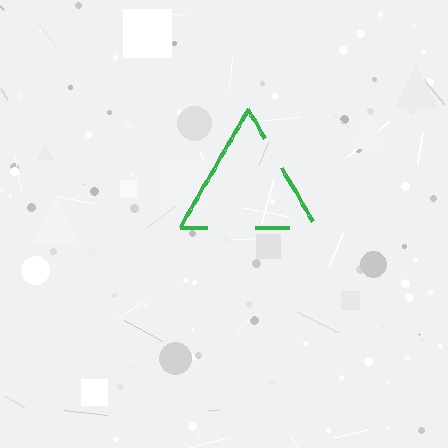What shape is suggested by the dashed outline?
The dashed outline suggests a triangle.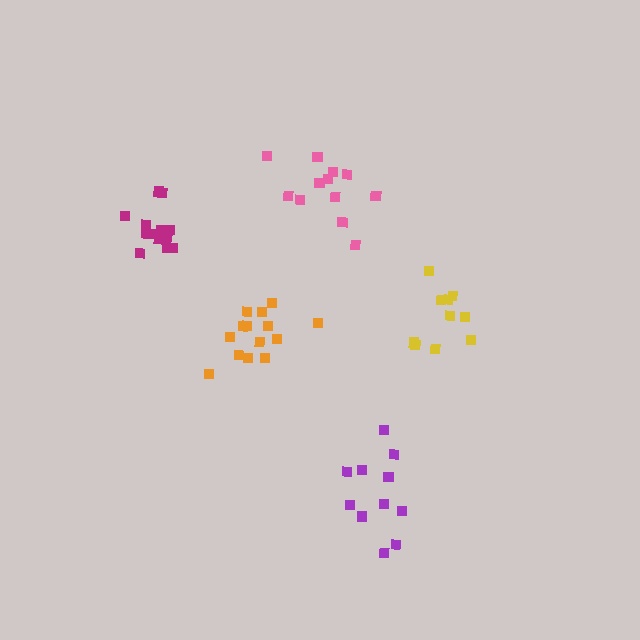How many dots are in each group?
Group 1: 11 dots, Group 2: 14 dots, Group 3: 10 dots, Group 4: 15 dots, Group 5: 12 dots (62 total).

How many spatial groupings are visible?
There are 5 spatial groupings.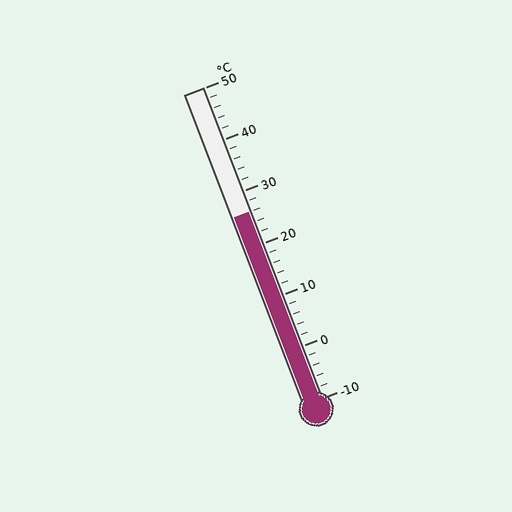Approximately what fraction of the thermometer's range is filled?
The thermometer is filled to approximately 60% of its range.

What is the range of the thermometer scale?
The thermometer scale ranges from -10°C to 50°C.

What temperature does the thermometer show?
The thermometer shows approximately 26°C.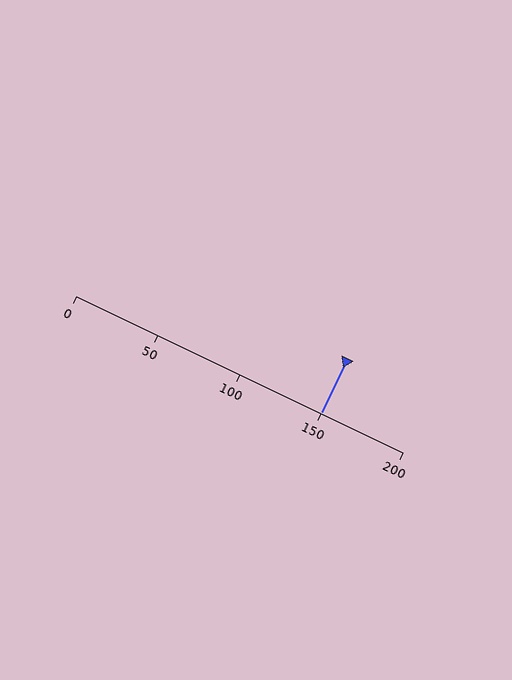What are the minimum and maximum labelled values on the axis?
The axis runs from 0 to 200.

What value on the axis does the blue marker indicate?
The marker indicates approximately 150.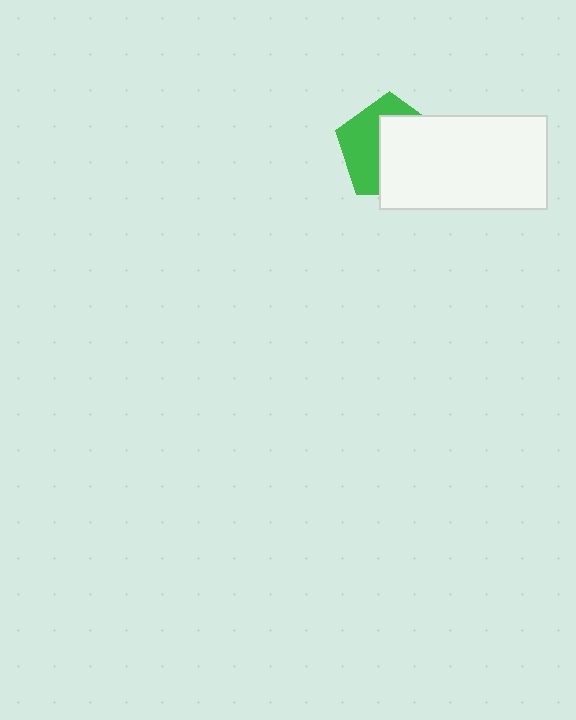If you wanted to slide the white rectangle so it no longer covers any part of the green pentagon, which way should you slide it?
Slide it toward the lower-right — that is the most direct way to separate the two shapes.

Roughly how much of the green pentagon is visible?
About half of it is visible (roughly 45%).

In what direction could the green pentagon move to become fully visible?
The green pentagon could move toward the upper-left. That would shift it out from behind the white rectangle entirely.